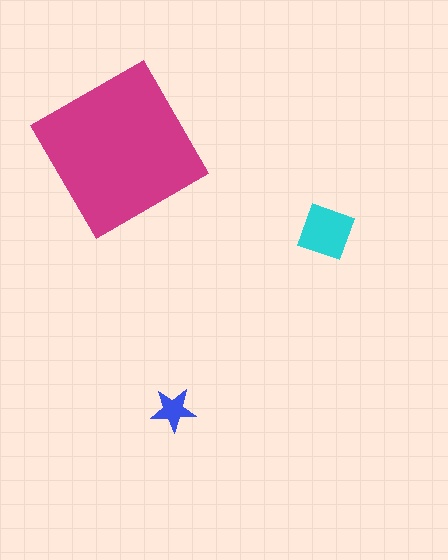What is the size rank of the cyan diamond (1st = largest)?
2nd.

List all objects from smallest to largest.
The blue star, the cyan diamond, the magenta diamond.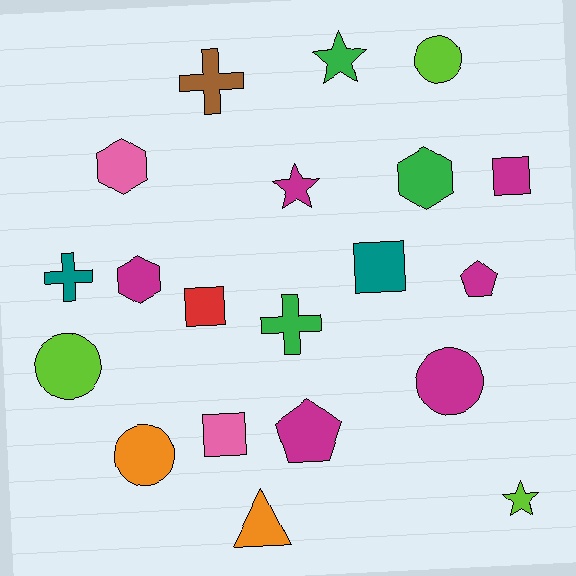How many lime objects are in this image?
There are 3 lime objects.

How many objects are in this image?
There are 20 objects.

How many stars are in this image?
There are 3 stars.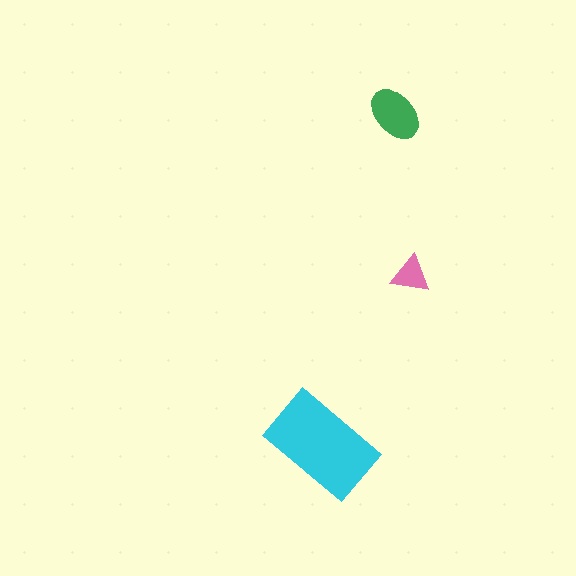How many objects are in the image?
There are 3 objects in the image.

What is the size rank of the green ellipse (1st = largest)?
2nd.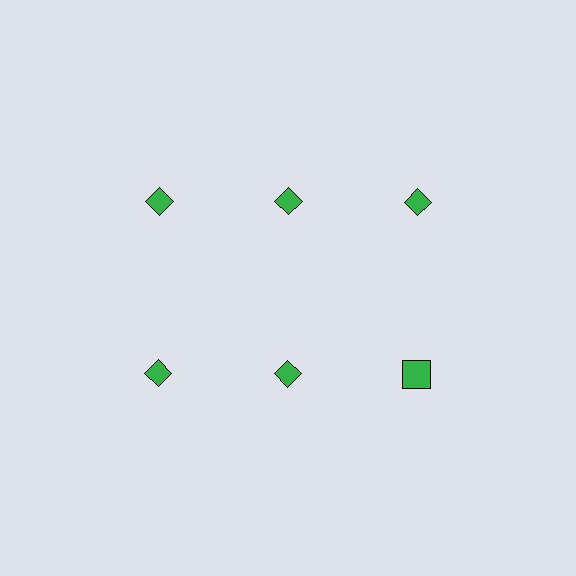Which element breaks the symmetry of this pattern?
The green square in the second row, center column breaks the symmetry. All other shapes are green diamonds.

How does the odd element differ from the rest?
It has a different shape: square instead of diamond.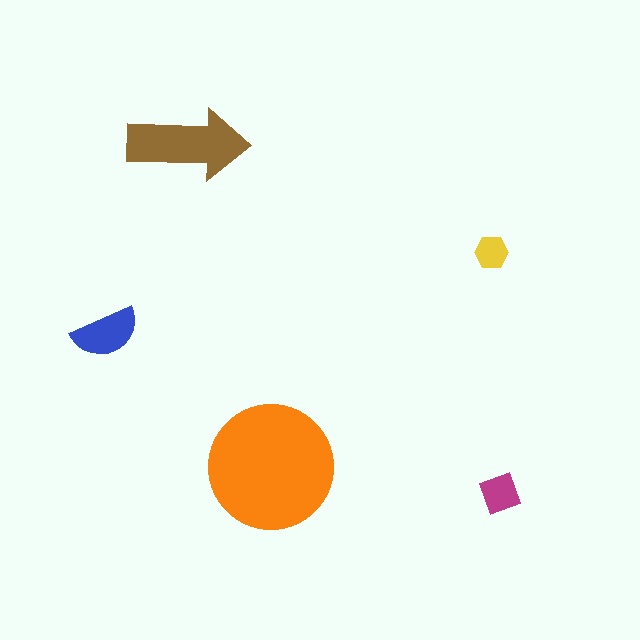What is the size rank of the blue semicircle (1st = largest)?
3rd.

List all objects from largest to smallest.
The orange circle, the brown arrow, the blue semicircle, the magenta diamond, the yellow hexagon.